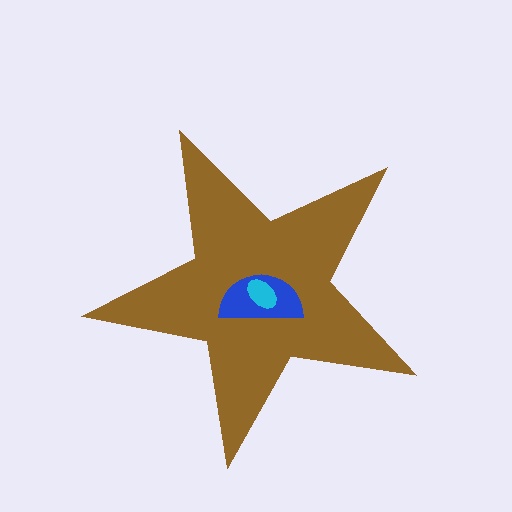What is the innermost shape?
The cyan ellipse.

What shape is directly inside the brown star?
The blue semicircle.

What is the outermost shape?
The brown star.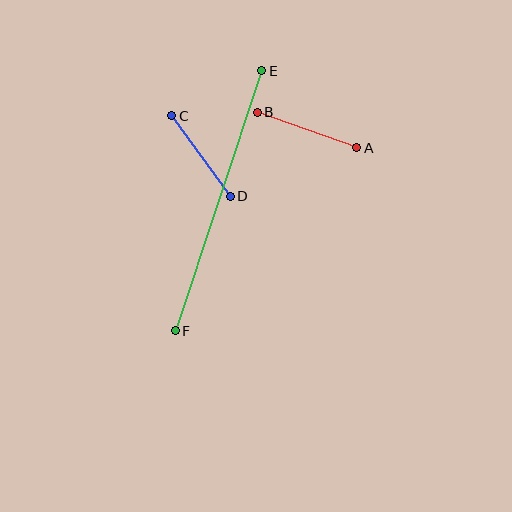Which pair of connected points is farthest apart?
Points E and F are farthest apart.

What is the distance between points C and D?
The distance is approximately 99 pixels.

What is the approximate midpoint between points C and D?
The midpoint is at approximately (201, 156) pixels.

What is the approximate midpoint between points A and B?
The midpoint is at approximately (307, 130) pixels.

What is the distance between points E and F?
The distance is approximately 274 pixels.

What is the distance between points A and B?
The distance is approximately 106 pixels.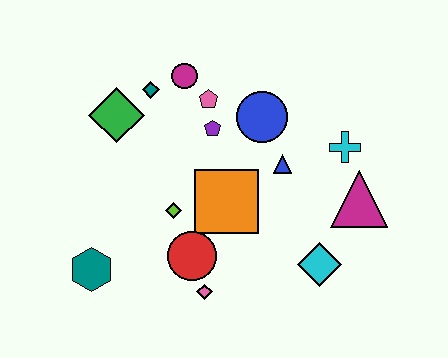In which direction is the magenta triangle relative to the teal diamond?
The magenta triangle is to the right of the teal diamond.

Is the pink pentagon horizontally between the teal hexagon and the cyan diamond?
Yes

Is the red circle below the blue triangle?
Yes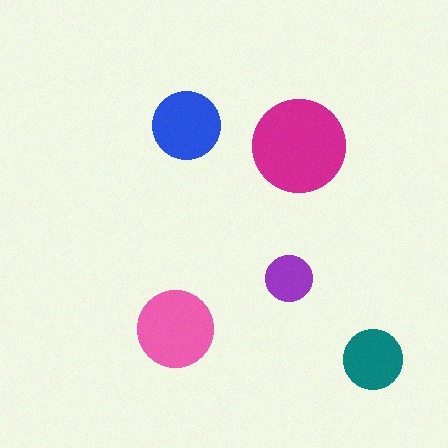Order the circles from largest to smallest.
the magenta one, the pink one, the blue one, the teal one, the purple one.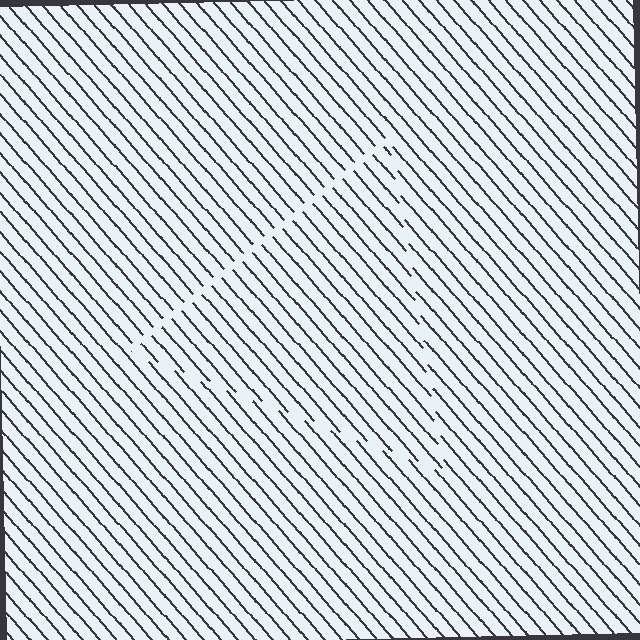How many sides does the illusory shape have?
3 sides — the line-ends trace a triangle.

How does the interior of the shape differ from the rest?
The interior of the shape contains the same grating, shifted by half a period — the contour is defined by the phase discontinuity where line-ends from the inner and outer gratings abut.